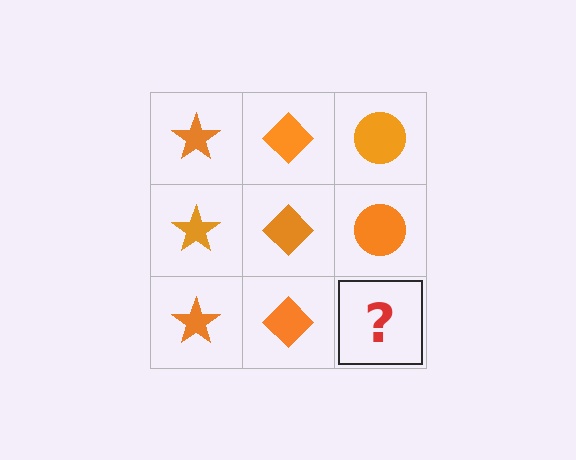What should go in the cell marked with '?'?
The missing cell should contain an orange circle.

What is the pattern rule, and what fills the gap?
The rule is that each column has a consistent shape. The gap should be filled with an orange circle.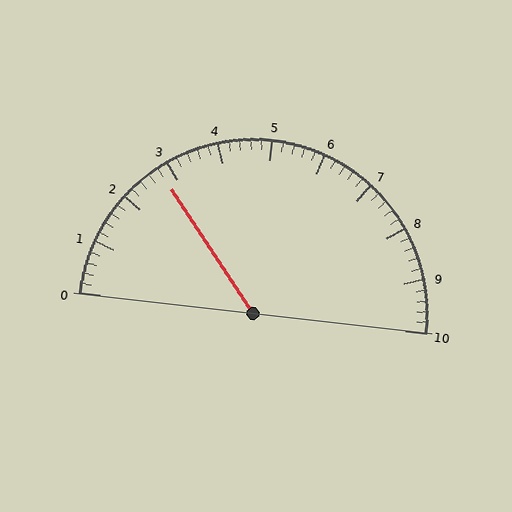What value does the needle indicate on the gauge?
The needle indicates approximately 2.8.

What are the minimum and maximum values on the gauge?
The gauge ranges from 0 to 10.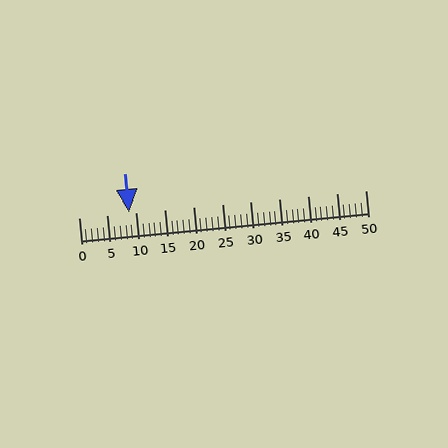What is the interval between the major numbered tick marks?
The major tick marks are spaced 5 units apart.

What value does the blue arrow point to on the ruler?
The blue arrow points to approximately 9.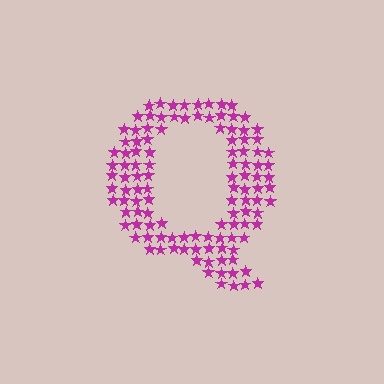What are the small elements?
The small elements are stars.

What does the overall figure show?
The overall figure shows the letter Q.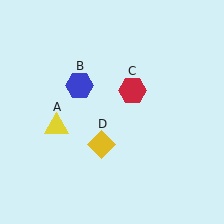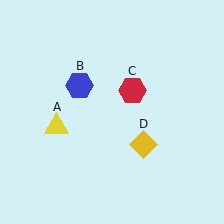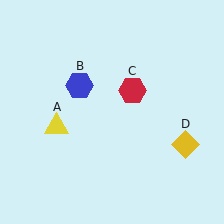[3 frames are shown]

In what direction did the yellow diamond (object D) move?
The yellow diamond (object D) moved right.